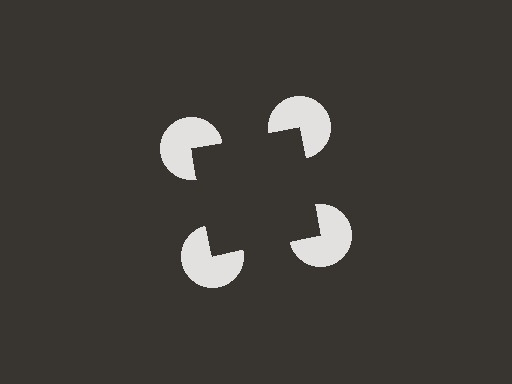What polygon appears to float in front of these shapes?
An illusory square — its edges are inferred from the aligned wedge cuts in the pac-man discs, not physically drawn.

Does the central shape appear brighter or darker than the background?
It typically appears slightly darker than the background, even though no actual brightness change is drawn.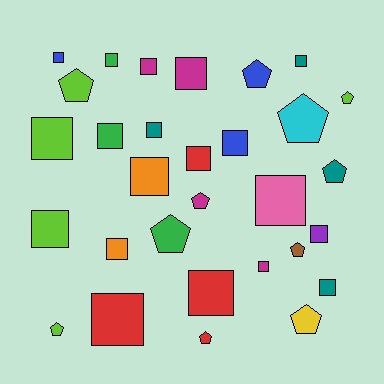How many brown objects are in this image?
There is 1 brown object.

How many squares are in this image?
There are 19 squares.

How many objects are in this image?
There are 30 objects.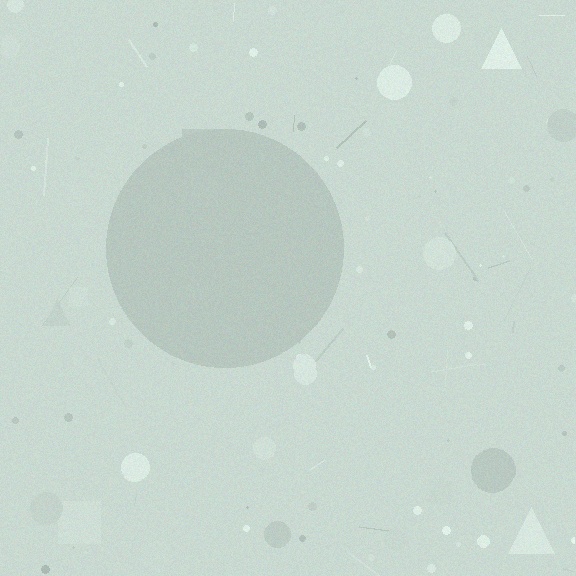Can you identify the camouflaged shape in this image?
The camouflaged shape is a circle.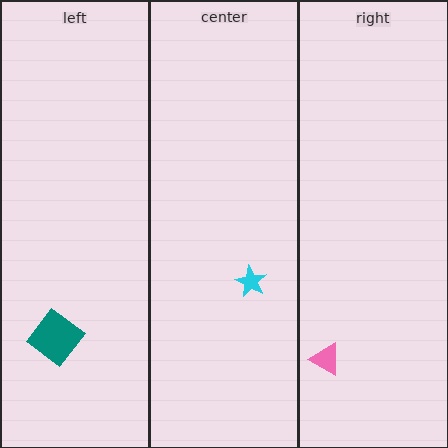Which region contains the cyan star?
The center region.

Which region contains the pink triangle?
The right region.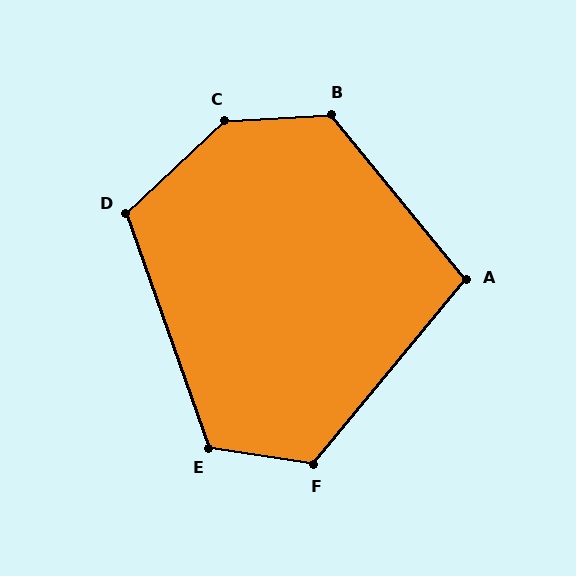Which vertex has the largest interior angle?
C, at approximately 140 degrees.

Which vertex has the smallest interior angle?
A, at approximately 101 degrees.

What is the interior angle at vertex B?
Approximately 126 degrees (obtuse).